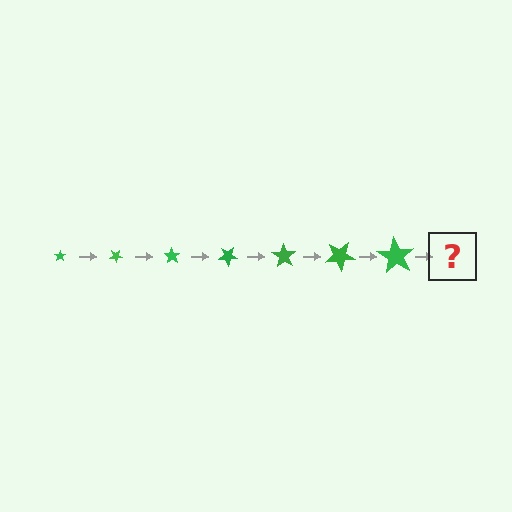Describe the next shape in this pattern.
It should be a star, larger than the previous one and rotated 245 degrees from the start.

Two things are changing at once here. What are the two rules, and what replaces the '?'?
The two rules are that the star grows larger each step and it rotates 35 degrees each step. The '?' should be a star, larger than the previous one and rotated 245 degrees from the start.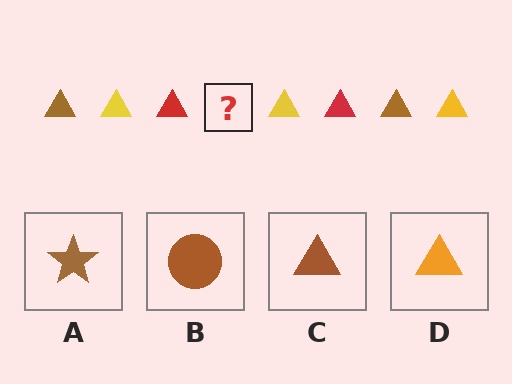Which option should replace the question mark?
Option C.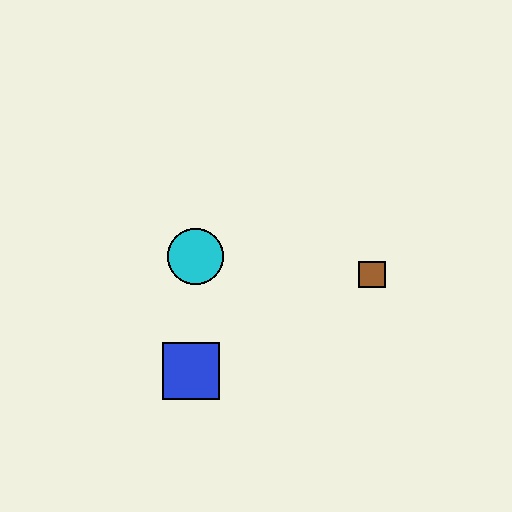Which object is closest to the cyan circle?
The blue square is closest to the cyan circle.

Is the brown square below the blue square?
No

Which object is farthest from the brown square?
The blue square is farthest from the brown square.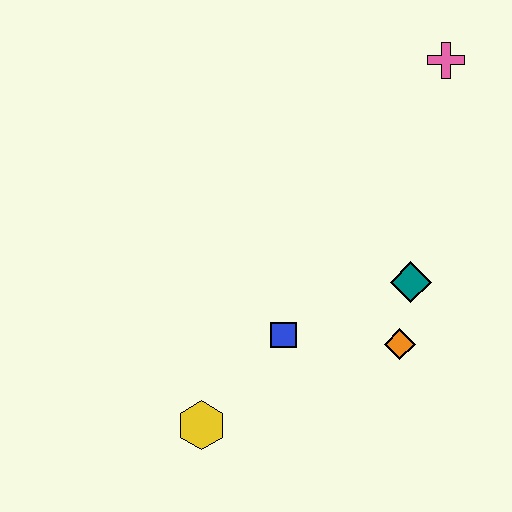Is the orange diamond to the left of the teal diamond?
Yes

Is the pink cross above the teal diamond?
Yes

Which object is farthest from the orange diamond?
The pink cross is farthest from the orange diamond.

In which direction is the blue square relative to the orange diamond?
The blue square is to the left of the orange diamond.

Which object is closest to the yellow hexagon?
The blue square is closest to the yellow hexagon.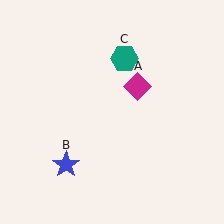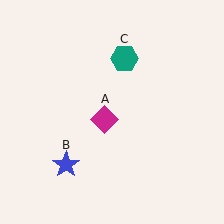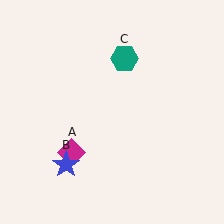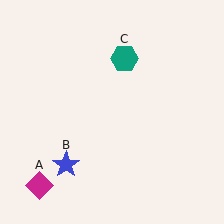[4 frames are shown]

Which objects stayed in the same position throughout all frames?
Blue star (object B) and teal hexagon (object C) remained stationary.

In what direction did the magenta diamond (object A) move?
The magenta diamond (object A) moved down and to the left.